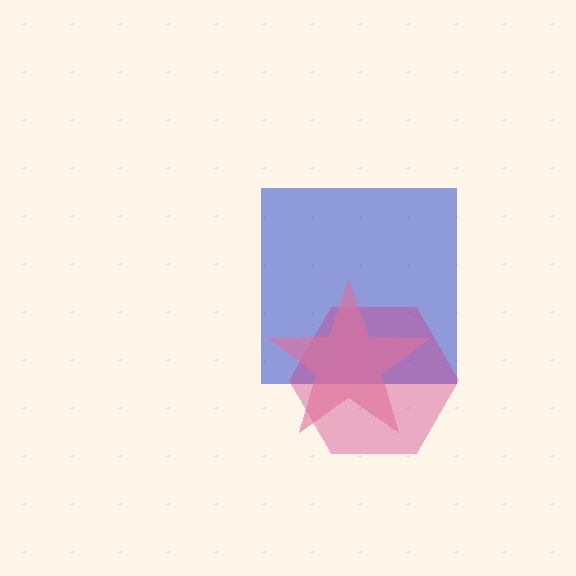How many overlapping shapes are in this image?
There are 3 overlapping shapes in the image.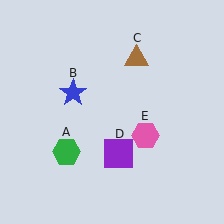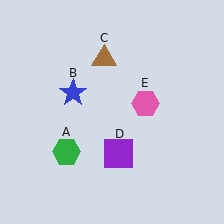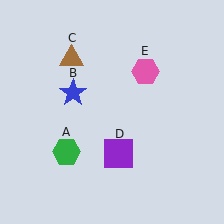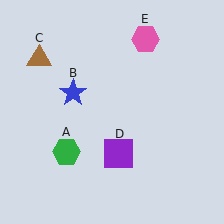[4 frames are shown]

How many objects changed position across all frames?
2 objects changed position: brown triangle (object C), pink hexagon (object E).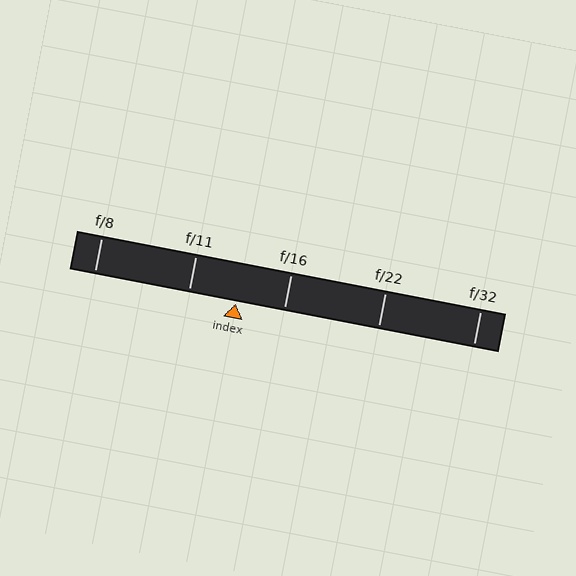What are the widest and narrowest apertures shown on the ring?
The widest aperture shown is f/8 and the narrowest is f/32.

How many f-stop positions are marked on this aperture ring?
There are 5 f-stop positions marked.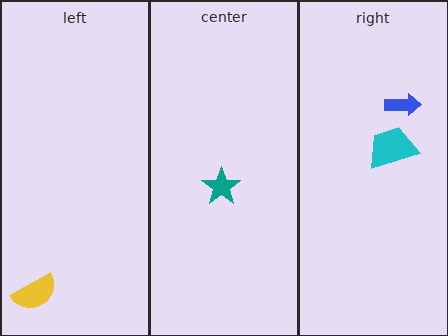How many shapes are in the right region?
2.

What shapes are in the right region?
The cyan trapezoid, the blue arrow.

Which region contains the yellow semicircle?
The left region.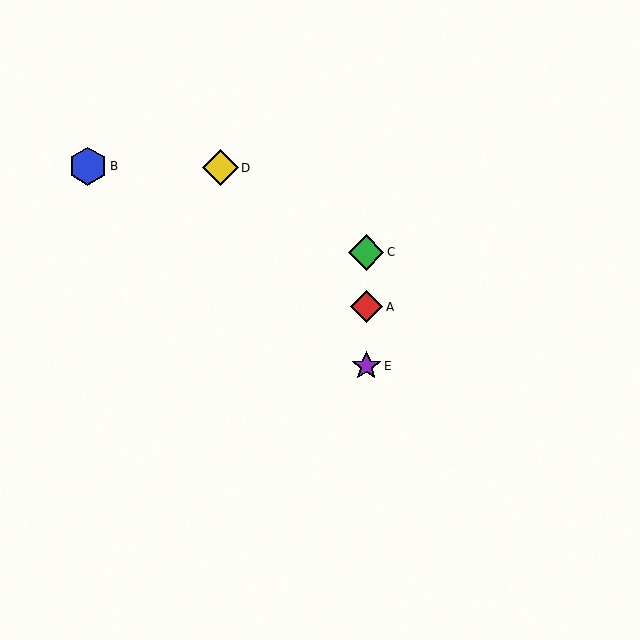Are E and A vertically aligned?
Yes, both are at x≈366.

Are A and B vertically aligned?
No, A is at x≈366 and B is at x≈88.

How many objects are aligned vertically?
3 objects (A, C, E) are aligned vertically.